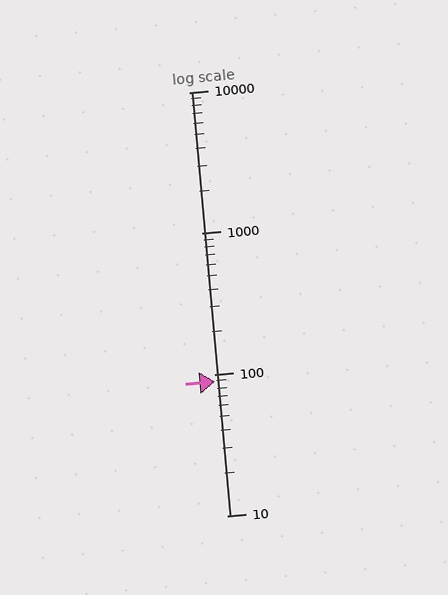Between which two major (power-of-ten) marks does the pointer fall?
The pointer is between 10 and 100.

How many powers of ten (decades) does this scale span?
The scale spans 3 decades, from 10 to 10000.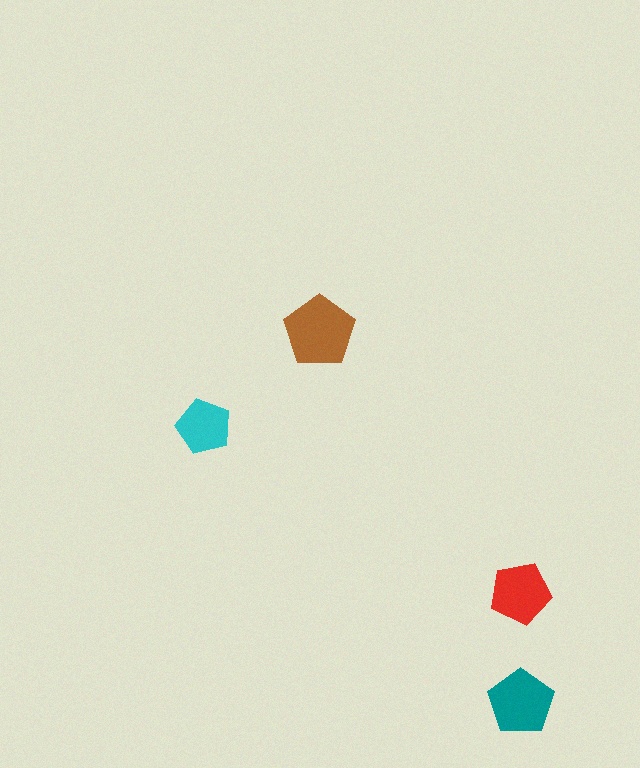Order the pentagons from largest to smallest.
the brown one, the teal one, the red one, the cyan one.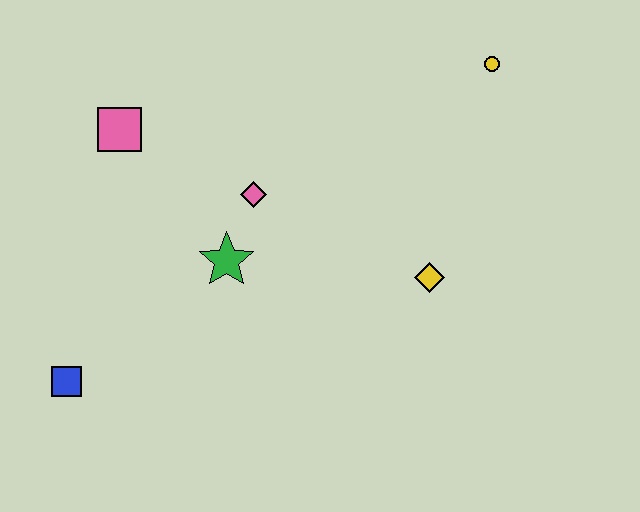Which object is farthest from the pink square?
The yellow circle is farthest from the pink square.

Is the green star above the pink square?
No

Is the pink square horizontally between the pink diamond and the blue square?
Yes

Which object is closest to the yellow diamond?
The pink diamond is closest to the yellow diamond.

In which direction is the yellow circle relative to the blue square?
The yellow circle is to the right of the blue square.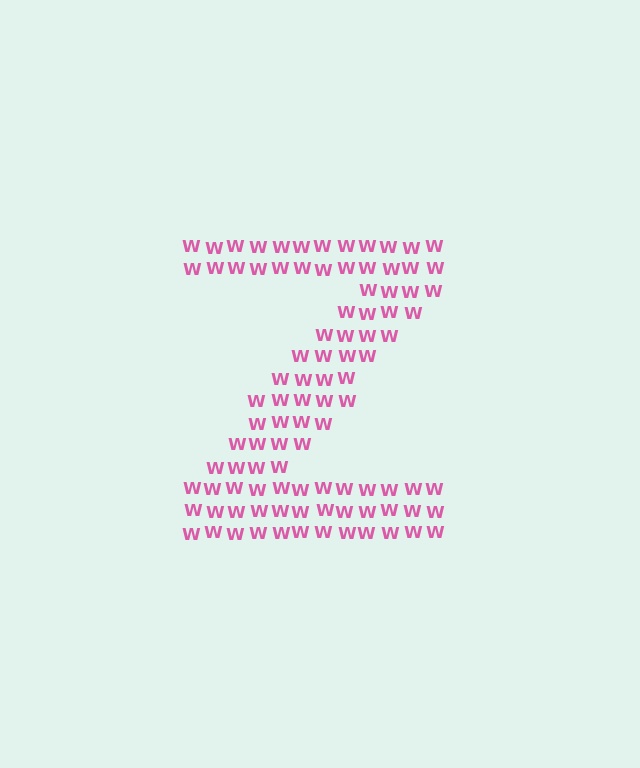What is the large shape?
The large shape is the letter Z.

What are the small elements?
The small elements are letter W's.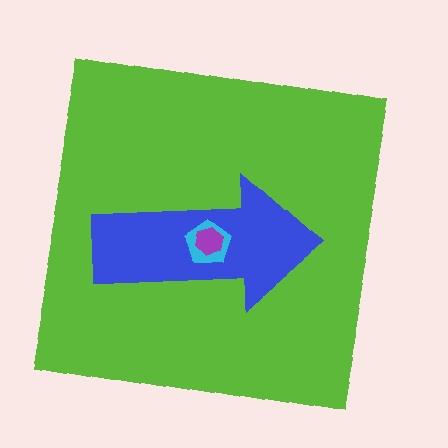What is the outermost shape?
The lime square.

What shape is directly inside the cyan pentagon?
The purple hexagon.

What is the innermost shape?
The purple hexagon.